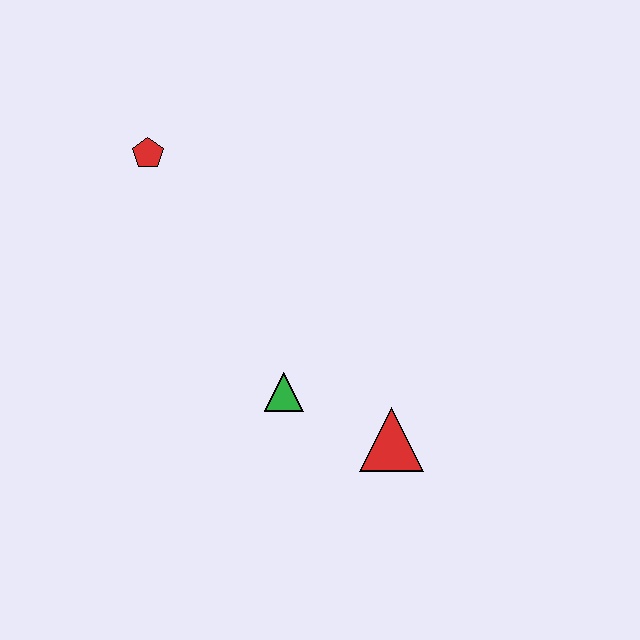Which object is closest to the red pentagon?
The green triangle is closest to the red pentagon.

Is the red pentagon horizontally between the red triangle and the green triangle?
No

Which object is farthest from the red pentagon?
The red triangle is farthest from the red pentagon.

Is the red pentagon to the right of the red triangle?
No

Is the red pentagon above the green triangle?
Yes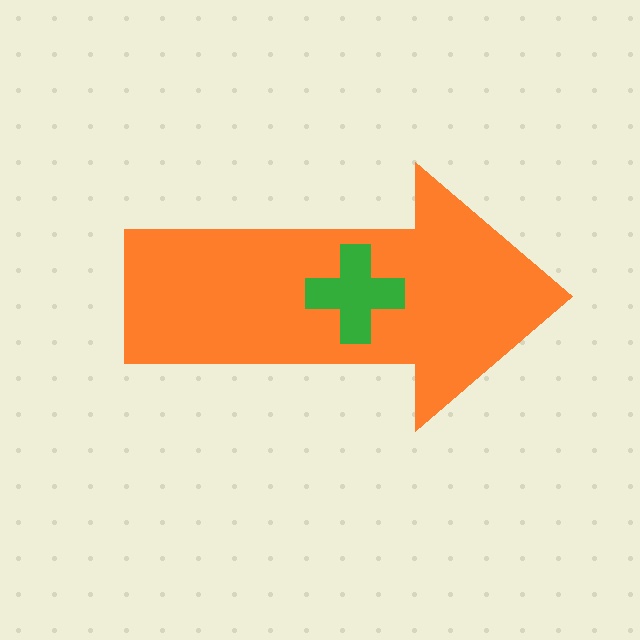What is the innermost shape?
The green cross.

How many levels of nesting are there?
2.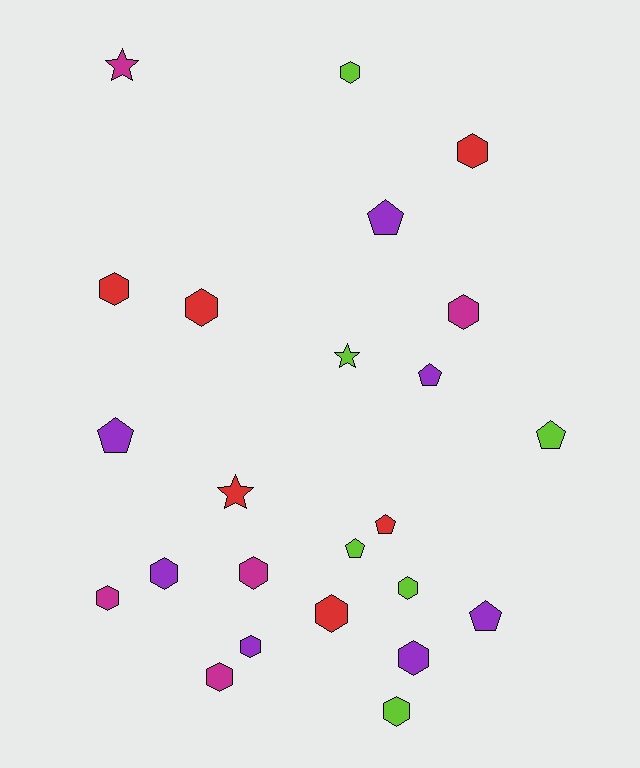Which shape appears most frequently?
Hexagon, with 14 objects.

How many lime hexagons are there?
There are 3 lime hexagons.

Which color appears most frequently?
Purple, with 7 objects.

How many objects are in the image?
There are 24 objects.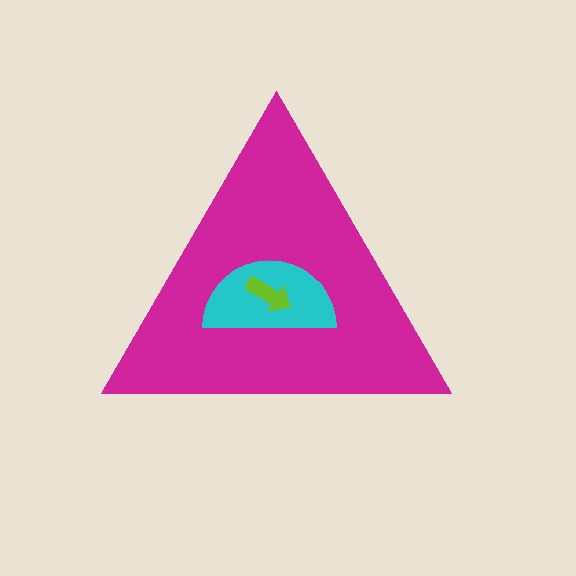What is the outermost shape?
The magenta triangle.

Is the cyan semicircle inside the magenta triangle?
Yes.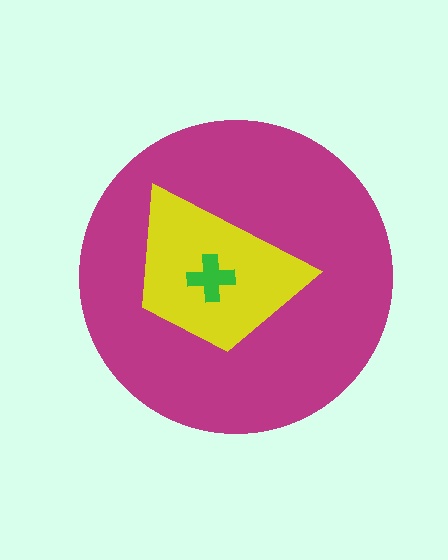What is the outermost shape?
The magenta circle.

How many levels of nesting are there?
3.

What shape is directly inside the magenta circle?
The yellow trapezoid.